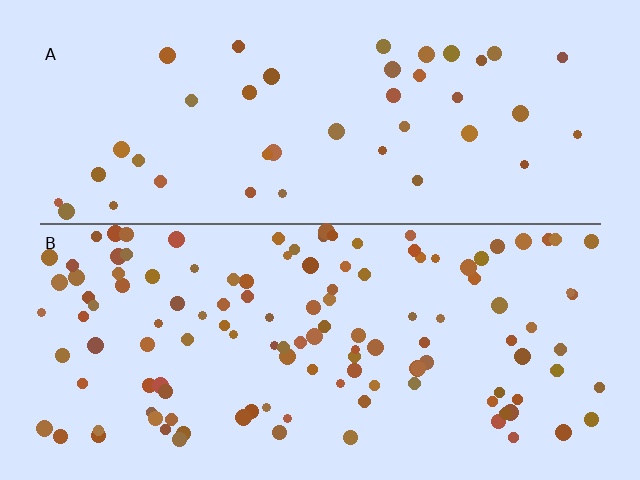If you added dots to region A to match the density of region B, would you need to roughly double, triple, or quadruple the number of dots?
Approximately triple.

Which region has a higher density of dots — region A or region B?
B (the bottom).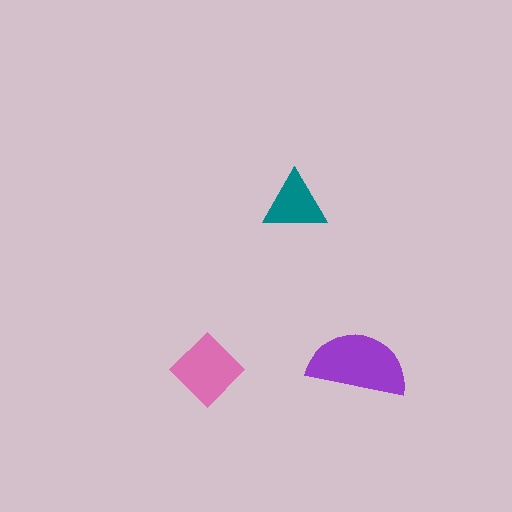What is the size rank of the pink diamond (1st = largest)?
2nd.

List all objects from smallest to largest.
The teal triangle, the pink diamond, the purple semicircle.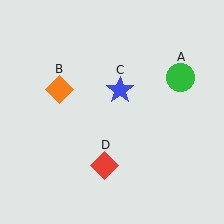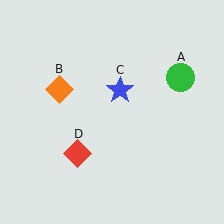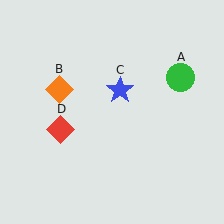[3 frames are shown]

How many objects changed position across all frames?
1 object changed position: red diamond (object D).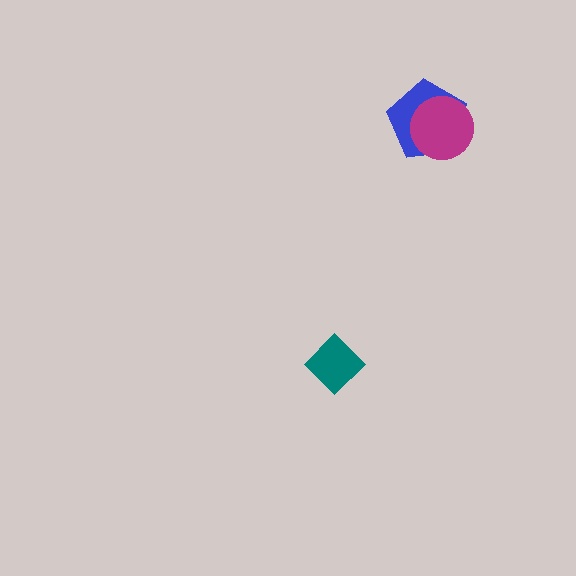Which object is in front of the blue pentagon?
The magenta circle is in front of the blue pentagon.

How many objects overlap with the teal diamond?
0 objects overlap with the teal diamond.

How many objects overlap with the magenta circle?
1 object overlaps with the magenta circle.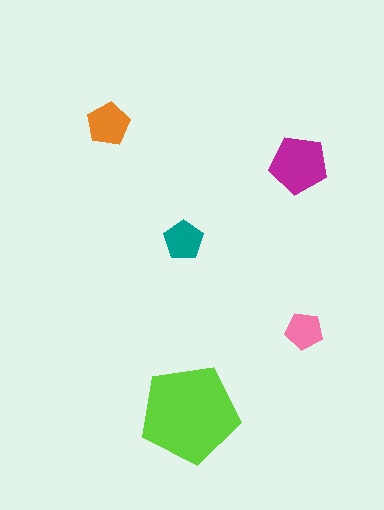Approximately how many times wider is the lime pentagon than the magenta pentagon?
About 1.5 times wider.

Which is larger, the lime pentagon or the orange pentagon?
The lime one.